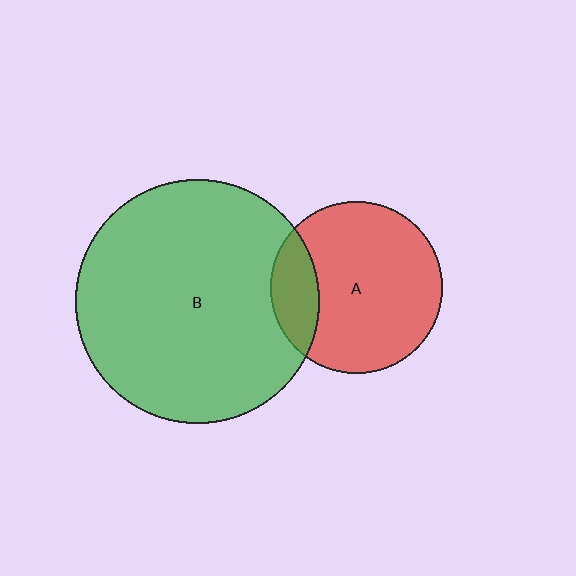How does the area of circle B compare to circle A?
Approximately 2.0 times.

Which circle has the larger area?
Circle B (green).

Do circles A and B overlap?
Yes.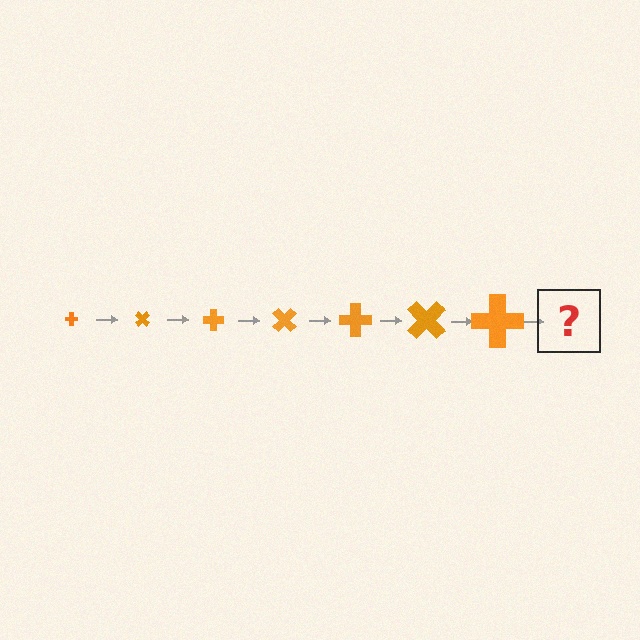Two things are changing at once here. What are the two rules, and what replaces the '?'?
The two rules are that the cross grows larger each step and it rotates 45 degrees each step. The '?' should be a cross, larger than the previous one and rotated 315 degrees from the start.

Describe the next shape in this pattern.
It should be a cross, larger than the previous one and rotated 315 degrees from the start.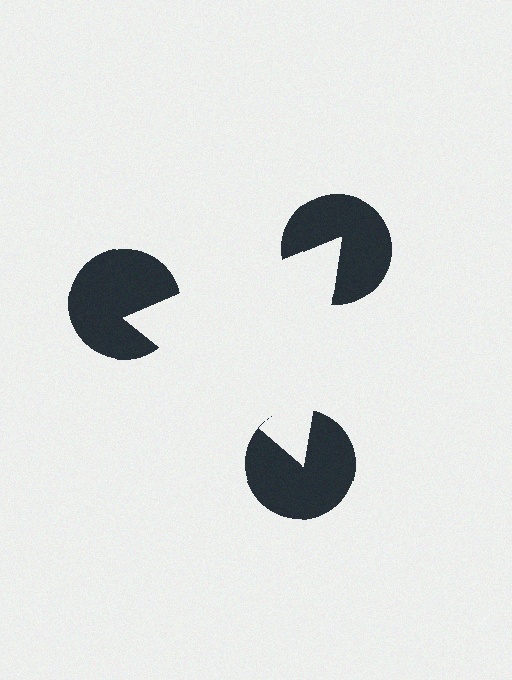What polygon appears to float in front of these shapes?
An illusory triangle — its edges are inferred from the aligned wedge cuts in the pac-man discs, not physically drawn.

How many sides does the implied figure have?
3 sides.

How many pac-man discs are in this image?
There are 3 — one at each vertex of the illusory triangle.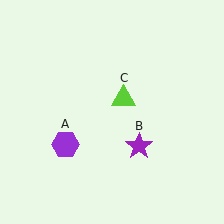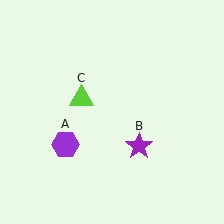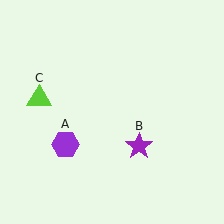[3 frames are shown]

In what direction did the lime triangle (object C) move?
The lime triangle (object C) moved left.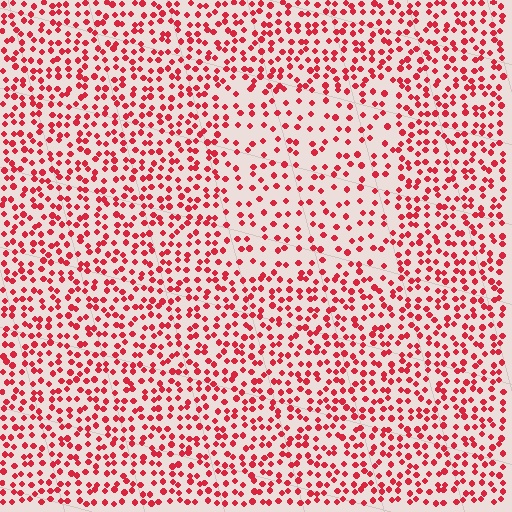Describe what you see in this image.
The image contains small red elements arranged at two different densities. A rectangle-shaped region is visible where the elements are less densely packed than the surrounding area.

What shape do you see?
I see a rectangle.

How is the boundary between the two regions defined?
The boundary is defined by a change in element density (approximately 1.8x ratio). All elements are the same color, size, and shape.